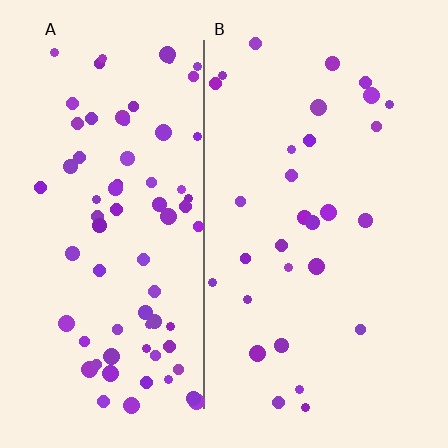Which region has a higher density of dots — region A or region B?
A (the left).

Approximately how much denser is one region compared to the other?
Approximately 2.5× — region A over region B.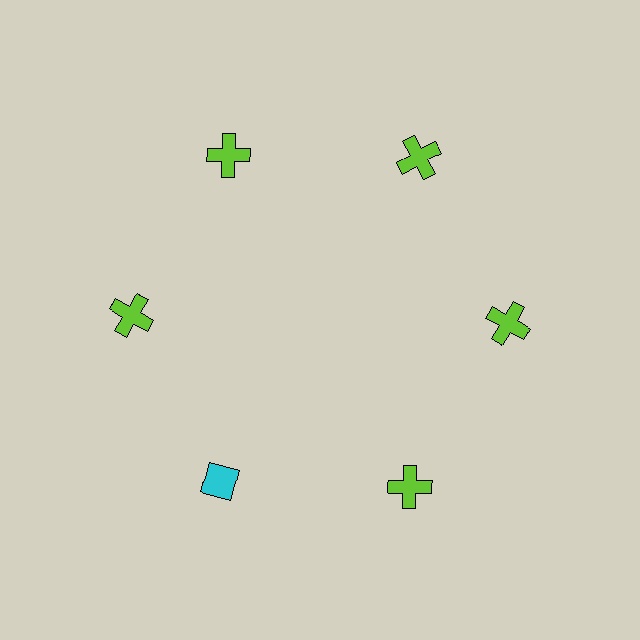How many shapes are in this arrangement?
There are 6 shapes arranged in a ring pattern.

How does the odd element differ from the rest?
It differs in both color (cyan instead of lime) and shape (diamond instead of cross).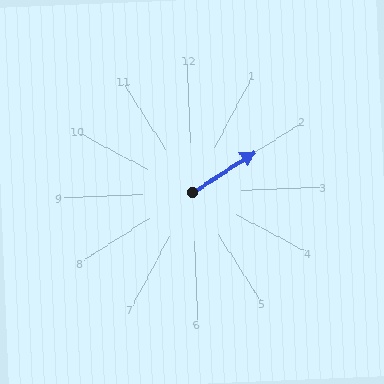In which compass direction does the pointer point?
Northeast.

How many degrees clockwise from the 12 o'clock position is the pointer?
Approximately 60 degrees.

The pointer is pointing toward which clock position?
Roughly 2 o'clock.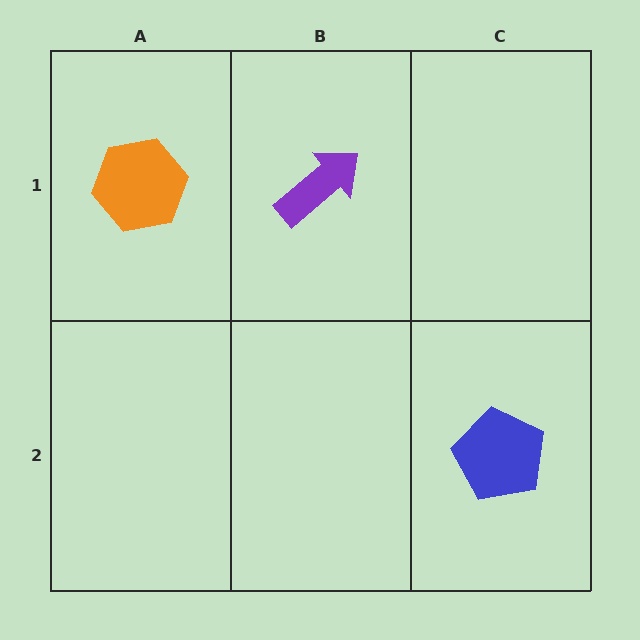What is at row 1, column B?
A purple arrow.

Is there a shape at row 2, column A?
No, that cell is empty.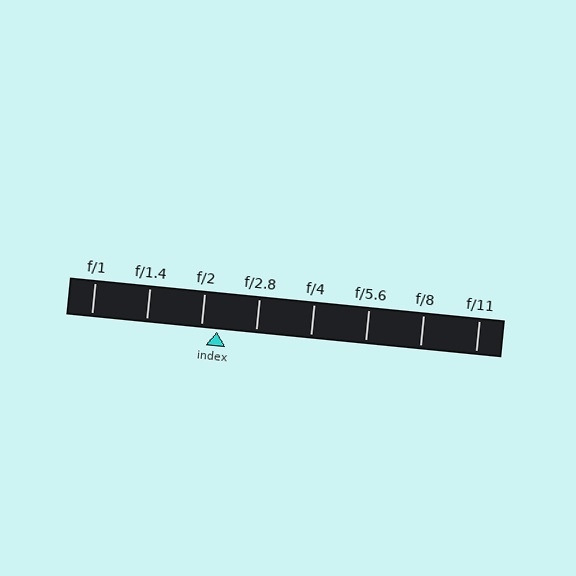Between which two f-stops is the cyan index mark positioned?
The index mark is between f/2 and f/2.8.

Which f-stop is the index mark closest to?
The index mark is closest to f/2.